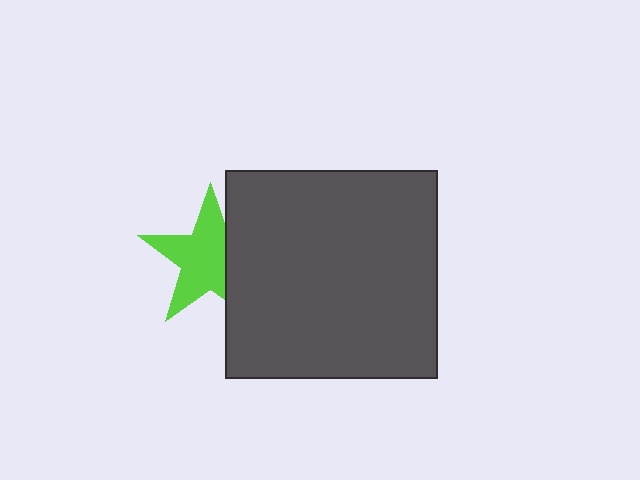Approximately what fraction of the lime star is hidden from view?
Roughly 30% of the lime star is hidden behind the dark gray rectangle.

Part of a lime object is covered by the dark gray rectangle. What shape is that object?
It is a star.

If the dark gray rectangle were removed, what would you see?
You would see the complete lime star.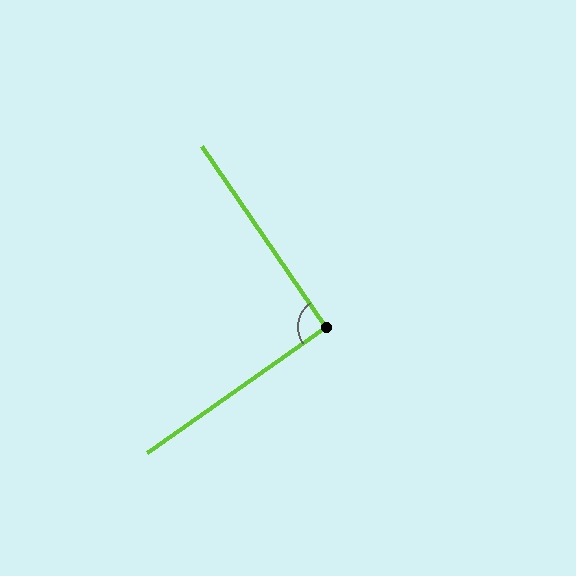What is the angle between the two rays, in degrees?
Approximately 90 degrees.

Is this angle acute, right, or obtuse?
It is approximately a right angle.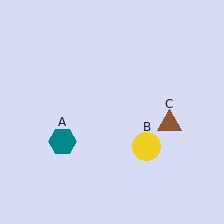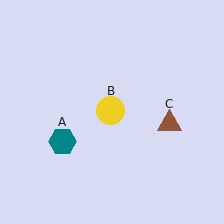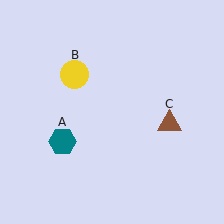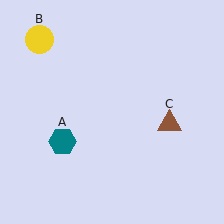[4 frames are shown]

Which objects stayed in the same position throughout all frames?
Teal hexagon (object A) and brown triangle (object C) remained stationary.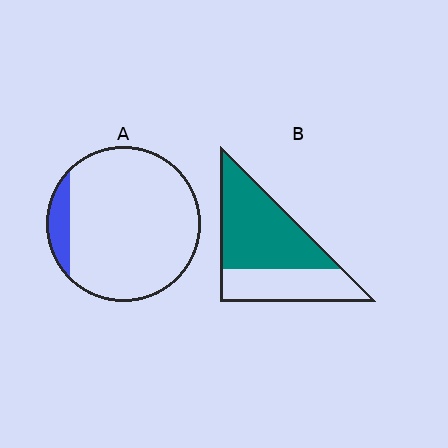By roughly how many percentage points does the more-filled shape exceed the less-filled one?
By roughly 50 percentage points (B over A).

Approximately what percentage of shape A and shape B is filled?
A is approximately 10% and B is approximately 60%.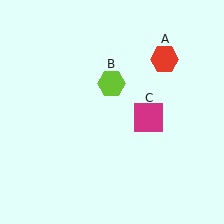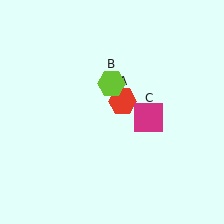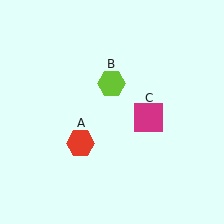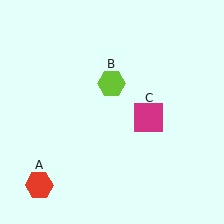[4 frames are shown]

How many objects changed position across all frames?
1 object changed position: red hexagon (object A).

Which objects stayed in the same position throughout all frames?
Lime hexagon (object B) and magenta square (object C) remained stationary.